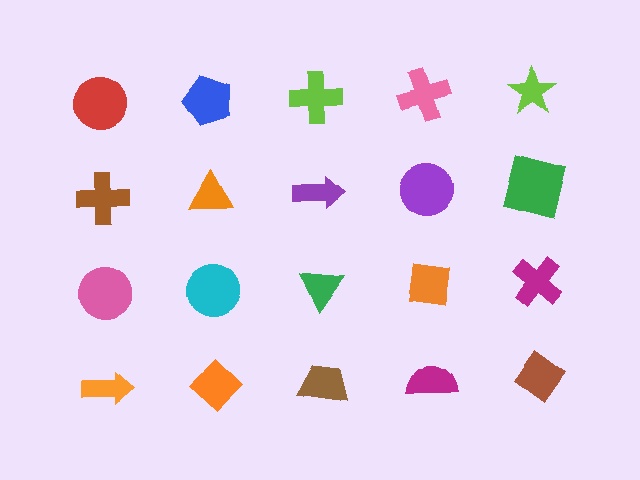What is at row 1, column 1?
A red circle.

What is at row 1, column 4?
A pink cross.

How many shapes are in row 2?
5 shapes.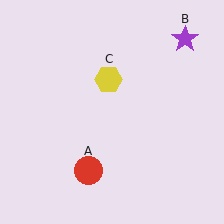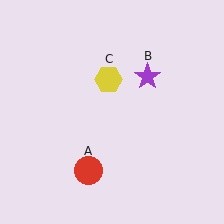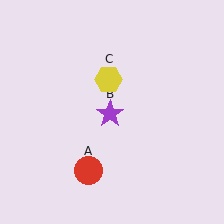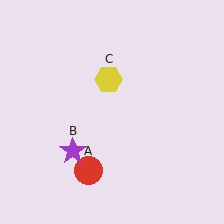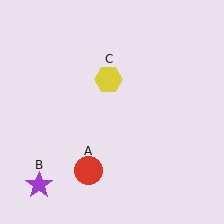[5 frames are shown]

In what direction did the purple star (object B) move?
The purple star (object B) moved down and to the left.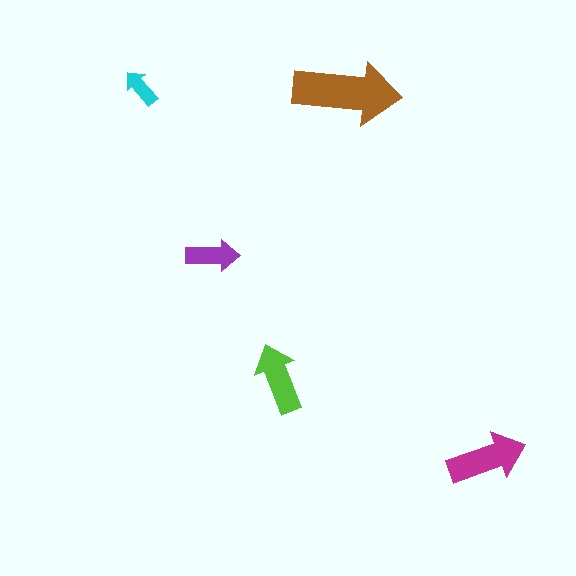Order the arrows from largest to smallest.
the brown one, the magenta one, the lime one, the purple one, the cyan one.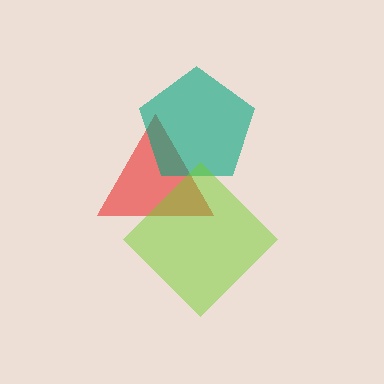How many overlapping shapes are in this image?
There are 3 overlapping shapes in the image.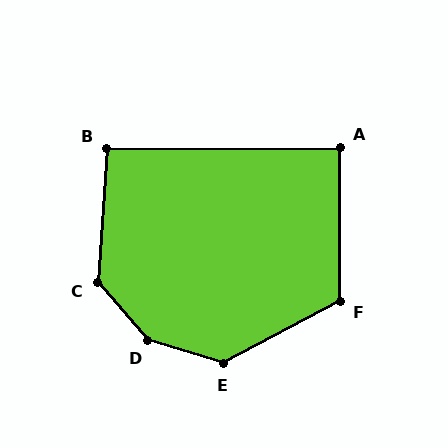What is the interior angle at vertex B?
Approximately 94 degrees (approximately right).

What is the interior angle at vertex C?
Approximately 135 degrees (obtuse).